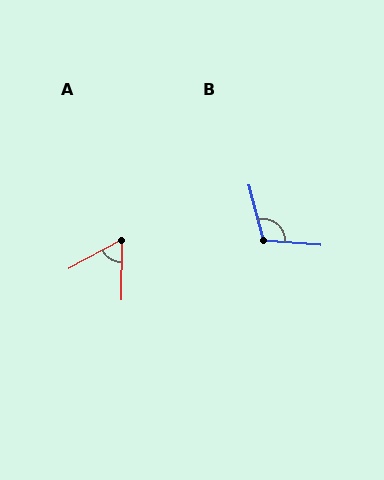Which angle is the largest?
B, at approximately 110 degrees.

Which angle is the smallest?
A, at approximately 60 degrees.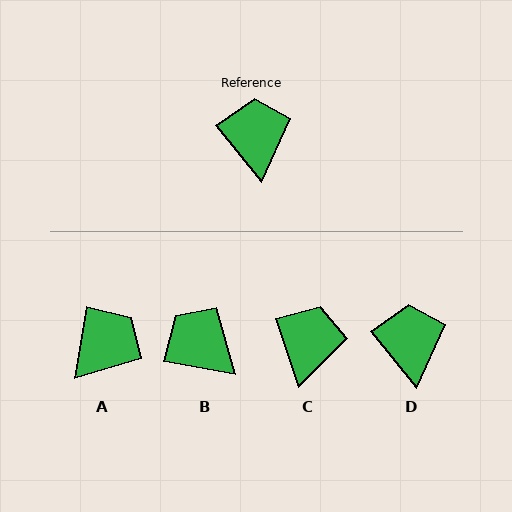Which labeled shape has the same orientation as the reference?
D.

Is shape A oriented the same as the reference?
No, it is off by about 48 degrees.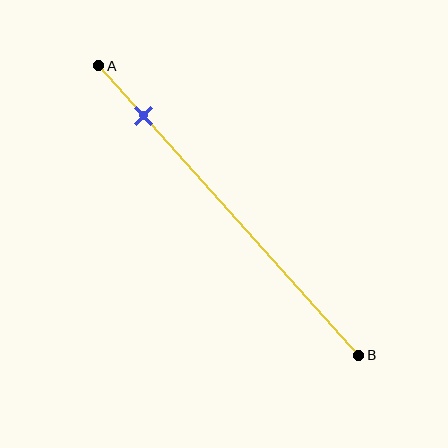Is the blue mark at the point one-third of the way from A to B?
No, the mark is at about 15% from A, not at the 33% one-third point.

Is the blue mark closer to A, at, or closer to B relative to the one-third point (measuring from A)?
The blue mark is closer to point A than the one-third point of segment AB.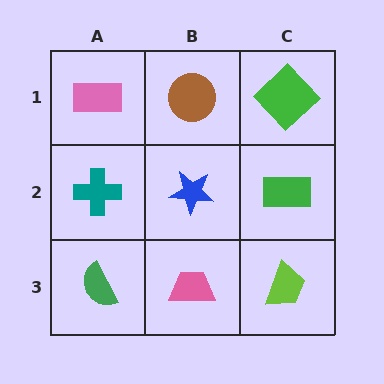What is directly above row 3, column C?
A green rectangle.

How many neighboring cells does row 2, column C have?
3.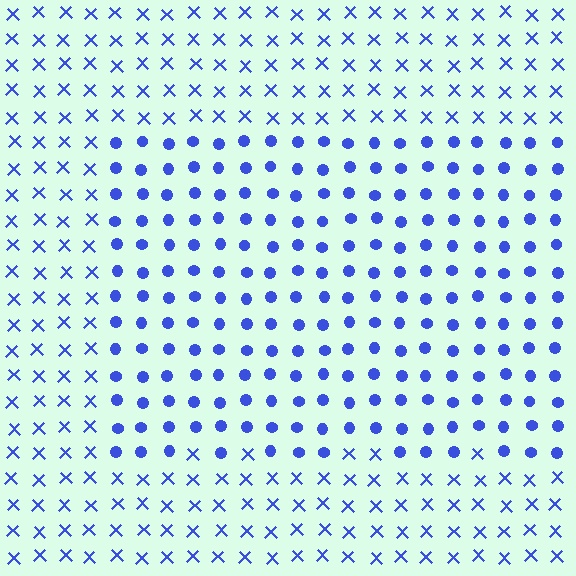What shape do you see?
I see a rectangle.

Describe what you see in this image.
The image is filled with small blue elements arranged in a uniform grid. A rectangle-shaped region contains circles, while the surrounding area contains X marks. The boundary is defined purely by the change in element shape.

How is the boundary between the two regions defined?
The boundary is defined by a change in element shape: circles inside vs. X marks outside. All elements share the same color and spacing.